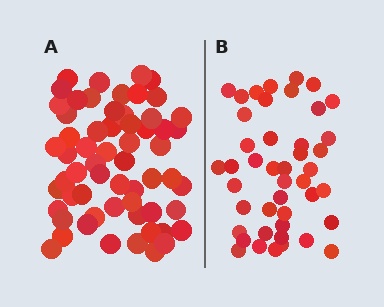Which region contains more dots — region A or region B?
Region A (the left region) has more dots.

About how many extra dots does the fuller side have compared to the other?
Region A has approximately 15 more dots than region B.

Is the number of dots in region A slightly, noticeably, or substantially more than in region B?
Region A has noticeably more, but not dramatically so. The ratio is roughly 1.4 to 1.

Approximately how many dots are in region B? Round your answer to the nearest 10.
About 40 dots. (The exact count is 44, which rounds to 40.)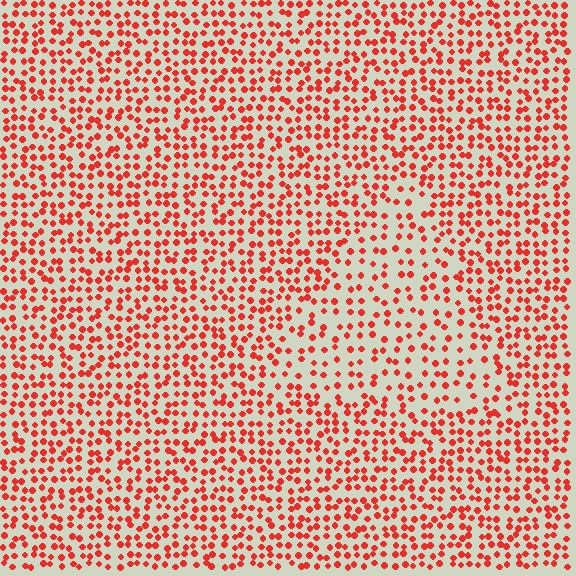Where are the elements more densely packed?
The elements are more densely packed outside the triangle boundary.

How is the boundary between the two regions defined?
The boundary is defined by a change in element density (approximately 1.7x ratio). All elements are the same color, size, and shape.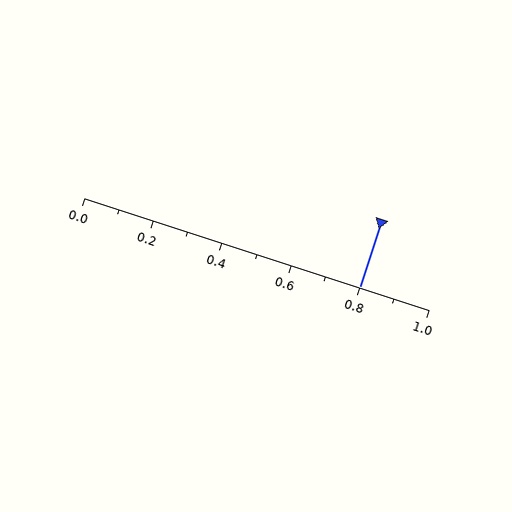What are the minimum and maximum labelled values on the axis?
The axis runs from 0.0 to 1.0.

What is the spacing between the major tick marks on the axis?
The major ticks are spaced 0.2 apart.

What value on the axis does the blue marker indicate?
The marker indicates approximately 0.8.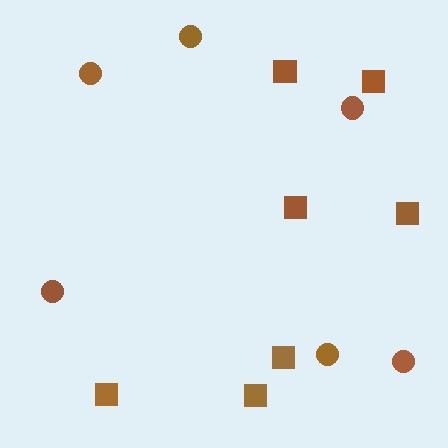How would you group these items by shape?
There are 2 groups: one group of circles (6) and one group of squares (7).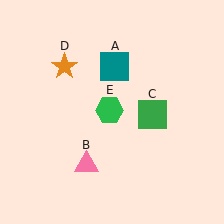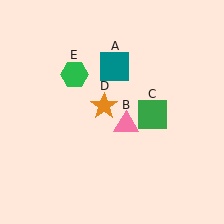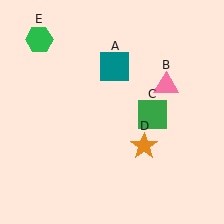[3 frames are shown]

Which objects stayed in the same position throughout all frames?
Teal square (object A) and green square (object C) remained stationary.